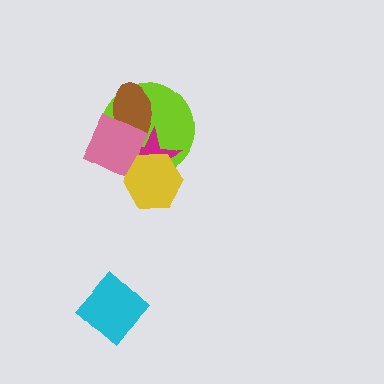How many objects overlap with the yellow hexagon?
3 objects overlap with the yellow hexagon.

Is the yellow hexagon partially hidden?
No, no other shape covers it.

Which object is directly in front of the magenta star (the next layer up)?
The brown ellipse is directly in front of the magenta star.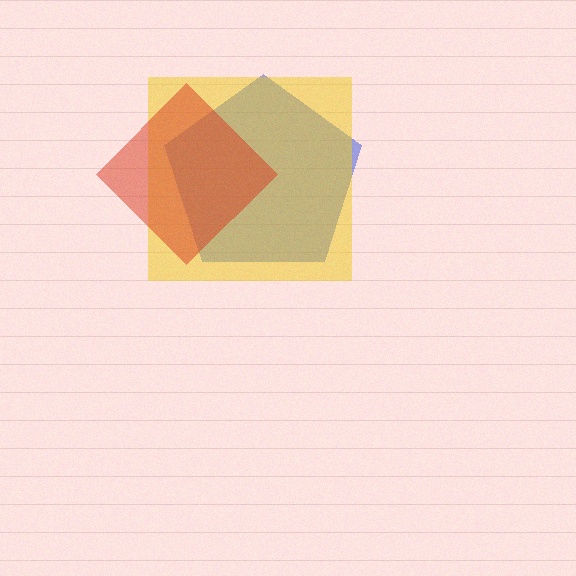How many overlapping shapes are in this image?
There are 3 overlapping shapes in the image.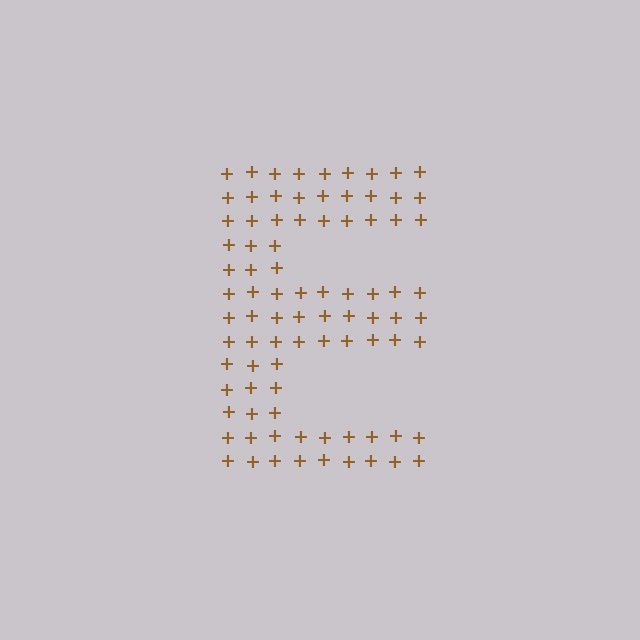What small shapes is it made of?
It is made of small plus signs.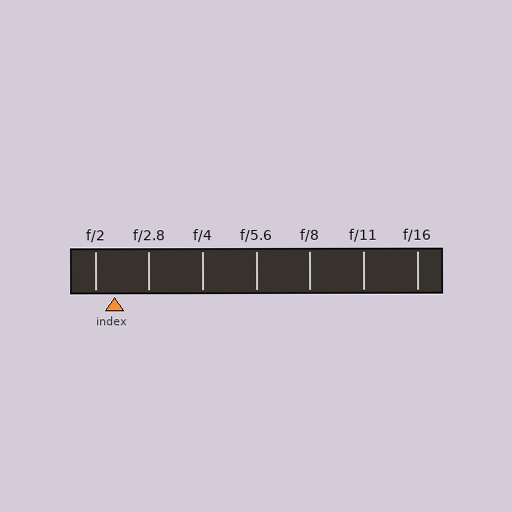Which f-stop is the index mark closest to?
The index mark is closest to f/2.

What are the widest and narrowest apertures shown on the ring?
The widest aperture shown is f/2 and the narrowest is f/16.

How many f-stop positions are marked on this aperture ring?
There are 7 f-stop positions marked.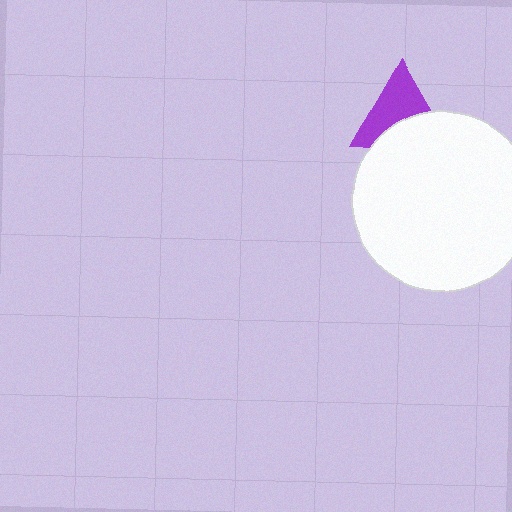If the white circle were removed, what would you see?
You would see the complete purple triangle.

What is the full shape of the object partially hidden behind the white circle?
The partially hidden object is a purple triangle.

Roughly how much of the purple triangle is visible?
About half of it is visible (roughly 59%).